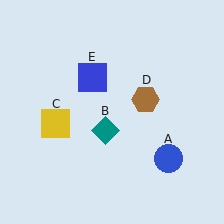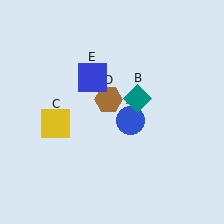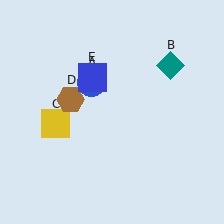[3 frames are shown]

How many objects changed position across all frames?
3 objects changed position: blue circle (object A), teal diamond (object B), brown hexagon (object D).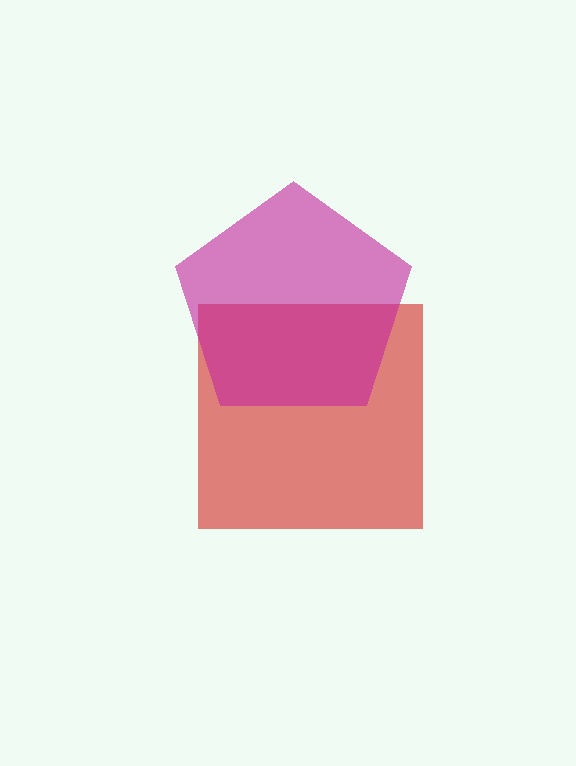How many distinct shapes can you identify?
There are 2 distinct shapes: a red square, a magenta pentagon.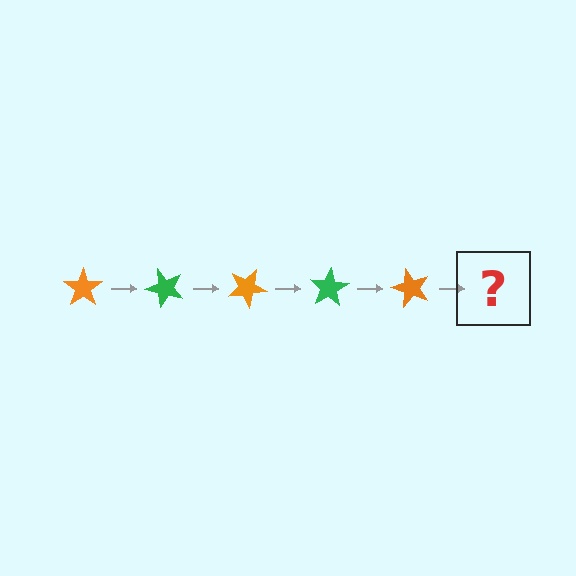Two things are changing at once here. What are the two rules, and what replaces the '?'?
The two rules are that it rotates 50 degrees each step and the color cycles through orange and green. The '?' should be a green star, rotated 250 degrees from the start.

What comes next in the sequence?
The next element should be a green star, rotated 250 degrees from the start.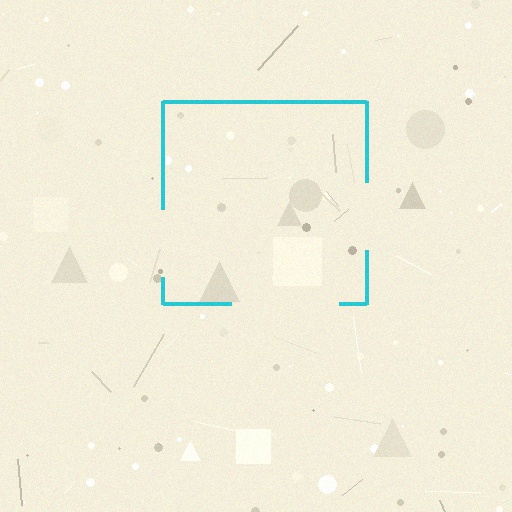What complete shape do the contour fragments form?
The contour fragments form a square.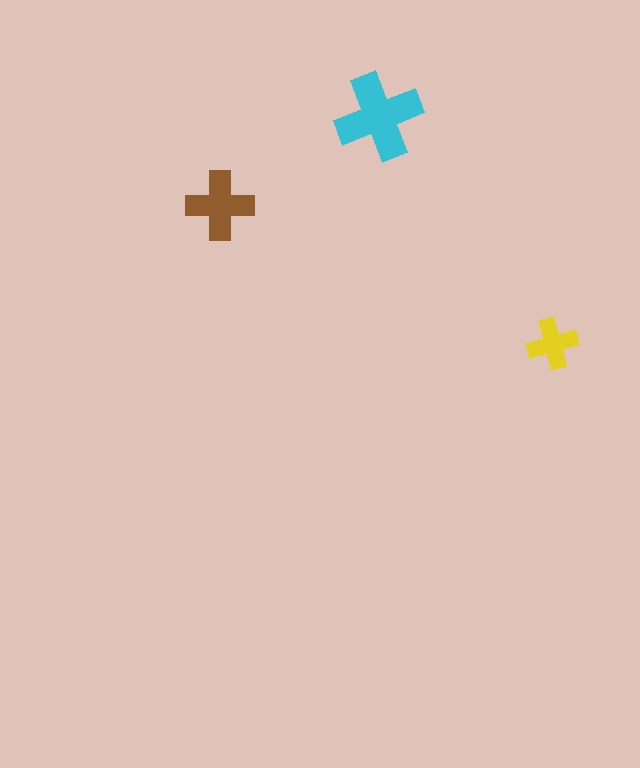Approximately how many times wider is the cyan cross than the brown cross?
About 1.5 times wider.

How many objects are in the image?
There are 3 objects in the image.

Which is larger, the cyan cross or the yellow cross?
The cyan one.